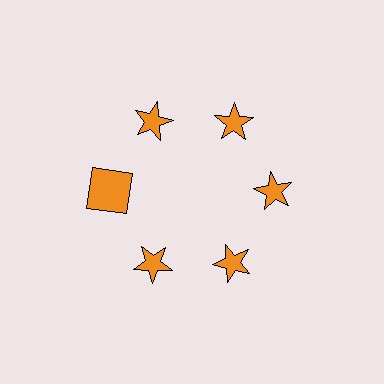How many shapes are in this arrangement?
There are 6 shapes arranged in a ring pattern.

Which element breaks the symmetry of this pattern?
The orange square at roughly the 9 o'clock position breaks the symmetry. All other shapes are orange stars.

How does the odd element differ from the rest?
It has a different shape: square instead of star.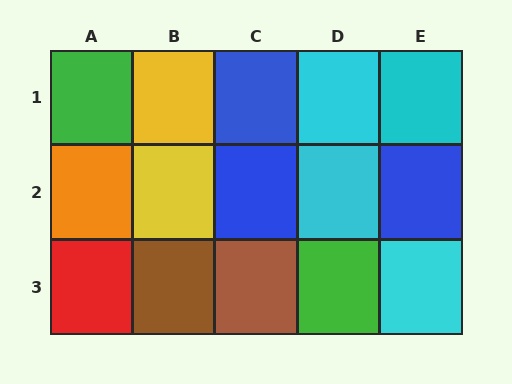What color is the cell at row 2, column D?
Cyan.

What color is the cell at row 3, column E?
Cyan.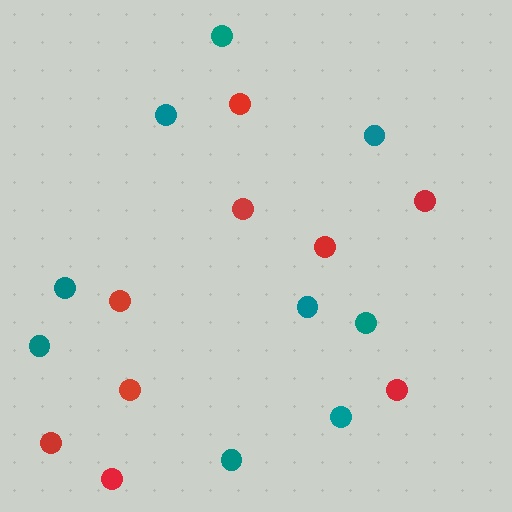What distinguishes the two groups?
There are 2 groups: one group of teal circles (9) and one group of red circles (9).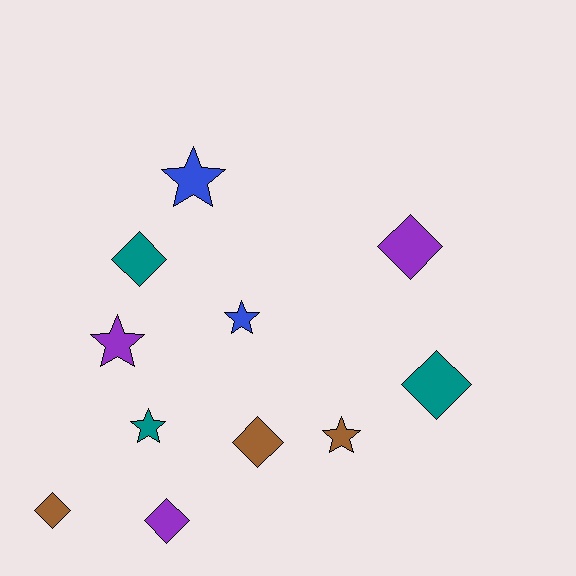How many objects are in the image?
There are 11 objects.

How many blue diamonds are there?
There are no blue diamonds.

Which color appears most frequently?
Purple, with 3 objects.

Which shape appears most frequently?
Diamond, with 6 objects.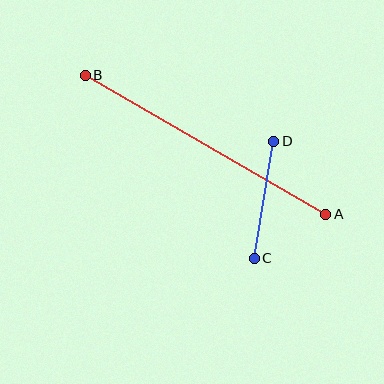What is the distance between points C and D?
The distance is approximately 119 pixels.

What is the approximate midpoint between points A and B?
The midpoint is at approximately (206, 145) pixels.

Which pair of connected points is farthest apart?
Points A and B are farthest apart.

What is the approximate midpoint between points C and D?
The midpoint is at approximately (264, 200) pixels.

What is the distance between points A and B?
The distance is approximately 278 pixels.